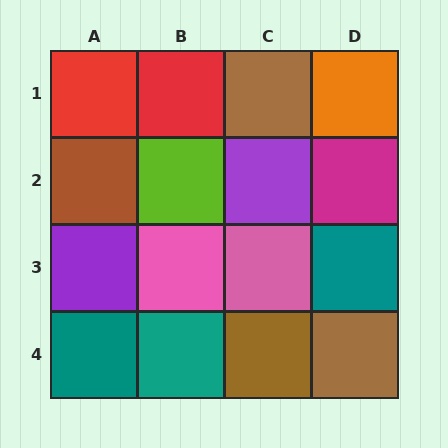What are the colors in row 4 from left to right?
Teal, teal, brown, brown.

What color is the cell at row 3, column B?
Pink.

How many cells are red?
2 cells are red.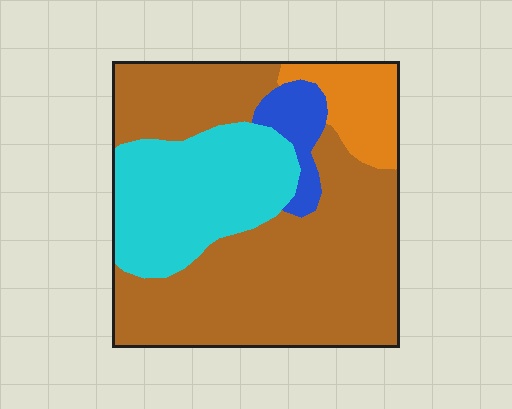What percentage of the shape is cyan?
Cyan takes up about one quarter (1/4) of the shape.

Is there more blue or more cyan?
Cyan.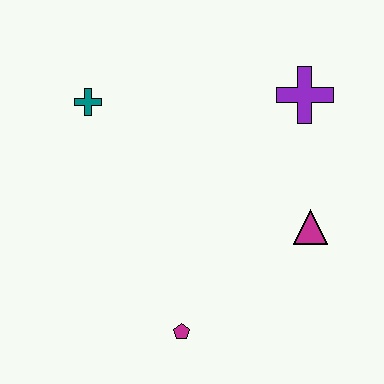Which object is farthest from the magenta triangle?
The teal cross is farthest from the magenta triangle.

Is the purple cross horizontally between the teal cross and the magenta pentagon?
No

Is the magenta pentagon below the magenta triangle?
Yes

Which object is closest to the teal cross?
The purple cross is closest to the teal cross.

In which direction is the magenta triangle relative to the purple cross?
The magenta triangle is below the purple cross.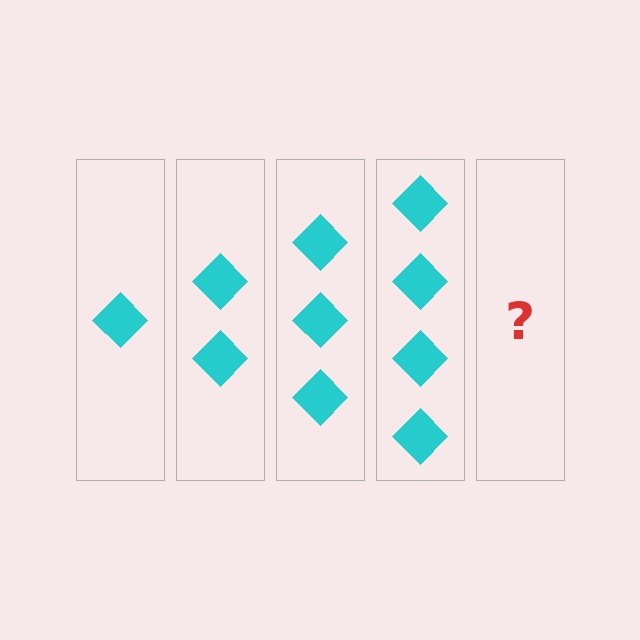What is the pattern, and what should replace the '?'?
The pattern is that each step adds one more diamond. The '?' should be 5 diamonds.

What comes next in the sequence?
The next element should be 5 diamonds.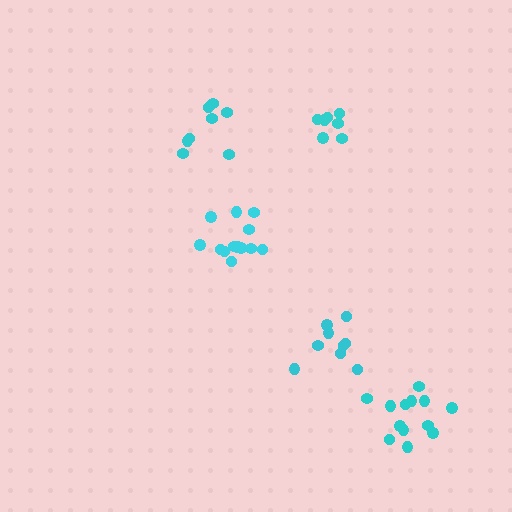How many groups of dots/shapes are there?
There are 5 groups.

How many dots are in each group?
Group 1: 13 dots, Group 2: 13 dots, Group 3: 7 dots, Group 4: 9 dots, Group 5: 8 dots (50 total).